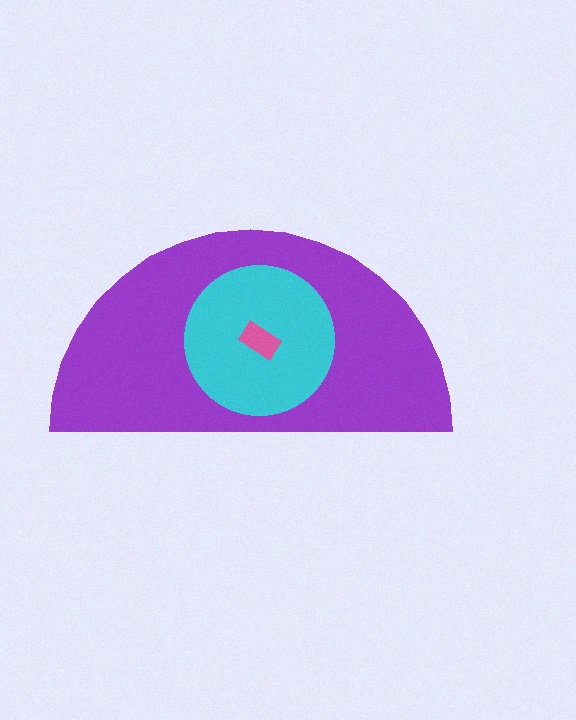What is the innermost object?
The pink rectangle.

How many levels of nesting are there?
3.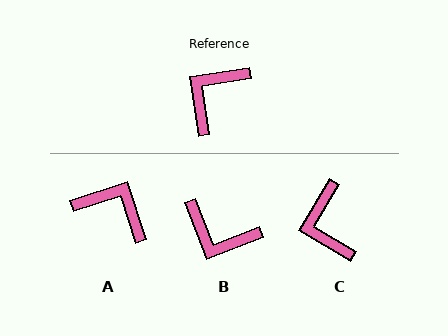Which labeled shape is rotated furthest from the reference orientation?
B, about 103 degrees away.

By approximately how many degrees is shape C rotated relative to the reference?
Approximately 50 degrees counter-clockwise.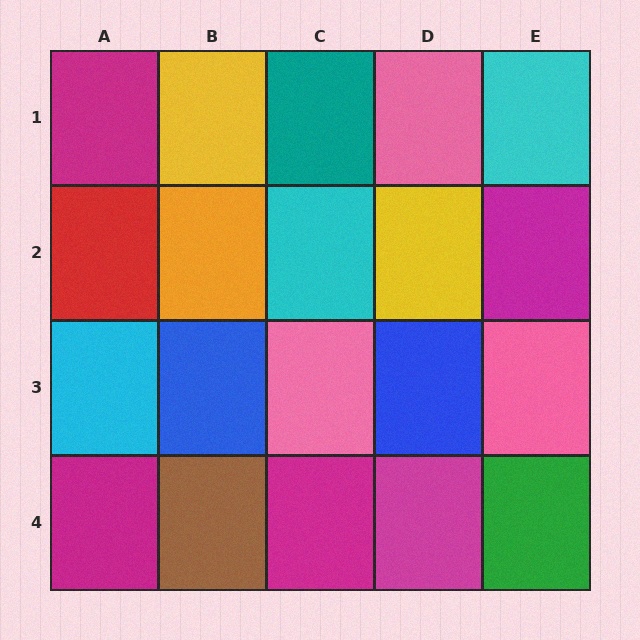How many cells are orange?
1 cell is orange.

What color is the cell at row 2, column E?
Magenta.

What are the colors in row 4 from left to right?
Magenta, brown, magenta, magenta, green.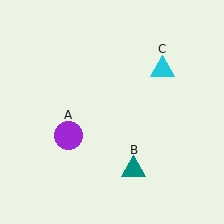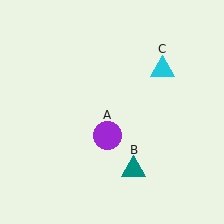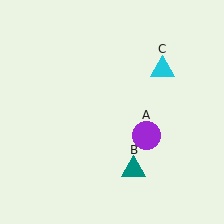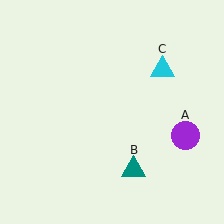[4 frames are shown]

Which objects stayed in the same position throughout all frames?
Teal triangle (object B) and cyan triangle (object C) remained stationary.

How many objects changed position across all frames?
1 object changed position: purple circle (object A).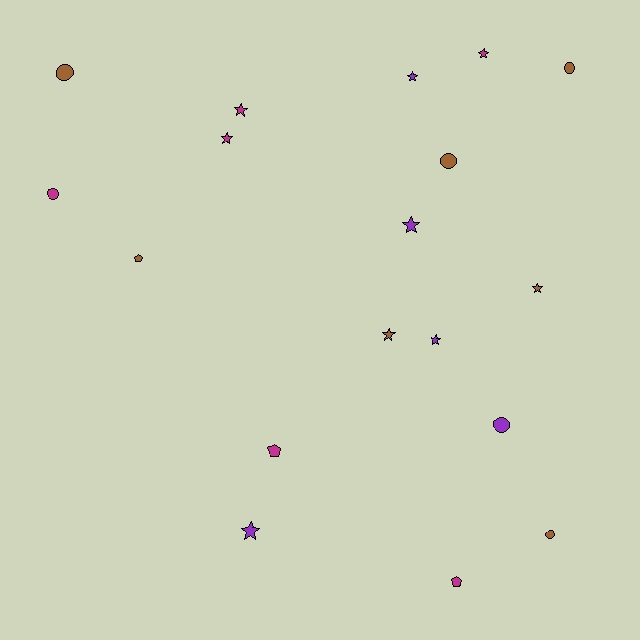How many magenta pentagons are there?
There are 2 magenta pentagons.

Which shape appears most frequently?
Star, with 9 objects.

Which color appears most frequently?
Brown, with 7 objects.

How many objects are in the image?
There are 18 objects.